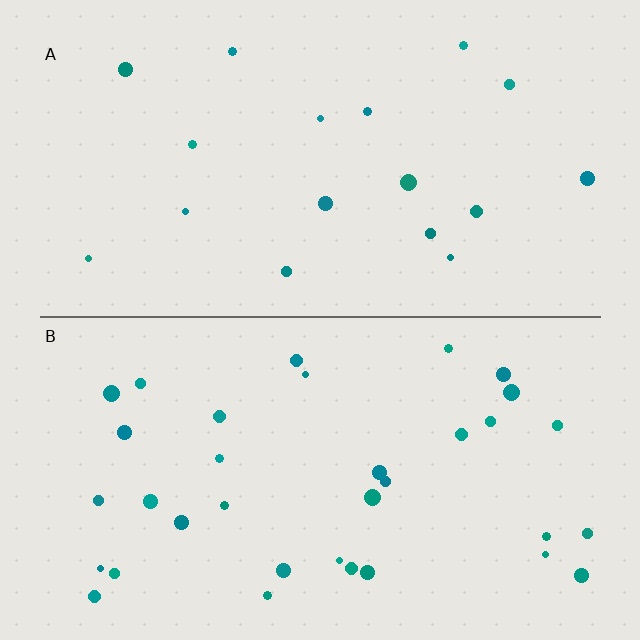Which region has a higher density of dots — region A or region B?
B (the bottom).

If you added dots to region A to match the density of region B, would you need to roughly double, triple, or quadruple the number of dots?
Approximately double.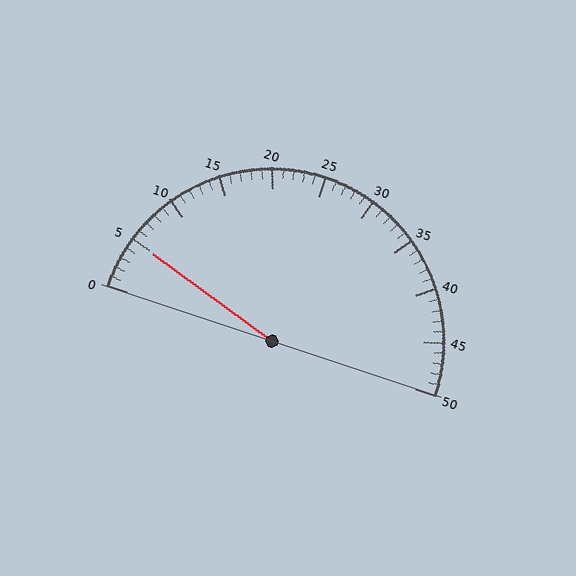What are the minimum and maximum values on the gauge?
The gauge ranges from 0 to 50.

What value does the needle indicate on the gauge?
The needle indicates approximately 5.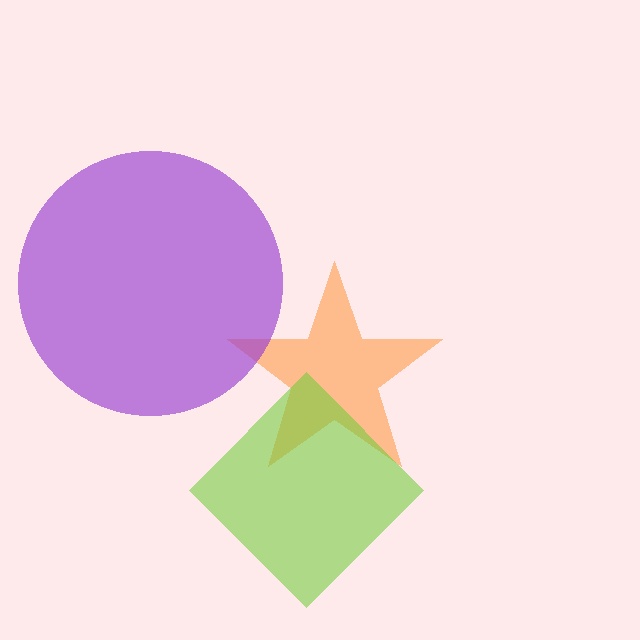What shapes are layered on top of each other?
The layered shapes are: an orange star, a purple circle, a lime diamond.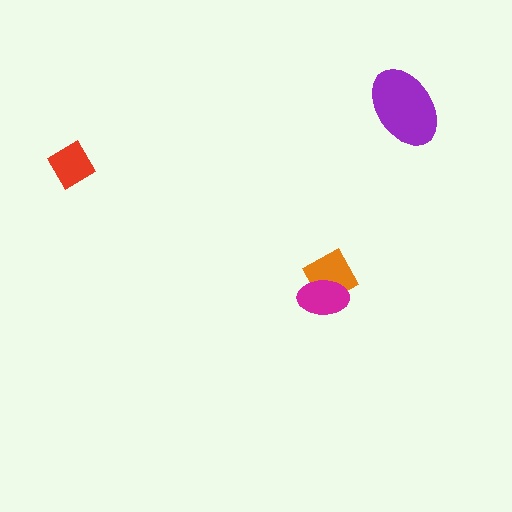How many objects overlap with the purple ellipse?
0 objects overlap with the purple ellipse.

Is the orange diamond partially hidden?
Yes, it is partially covered by another shape.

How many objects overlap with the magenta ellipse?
1 object overlaps with the magenta ellipse.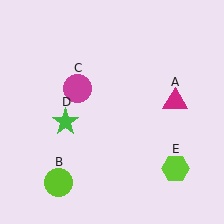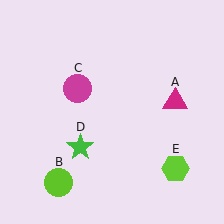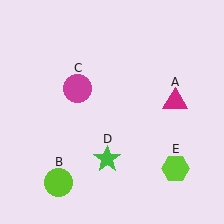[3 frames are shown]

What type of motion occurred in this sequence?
The green star (object D) rotated counterclockwise around the center of the scene.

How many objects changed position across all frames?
1 object changed position: green star (object D).